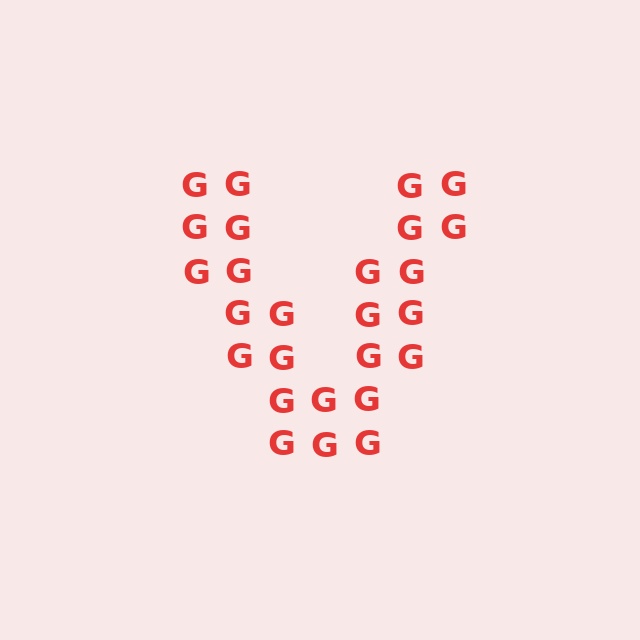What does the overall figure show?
The overall figure shows the letter V.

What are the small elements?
The small elements are letter G's.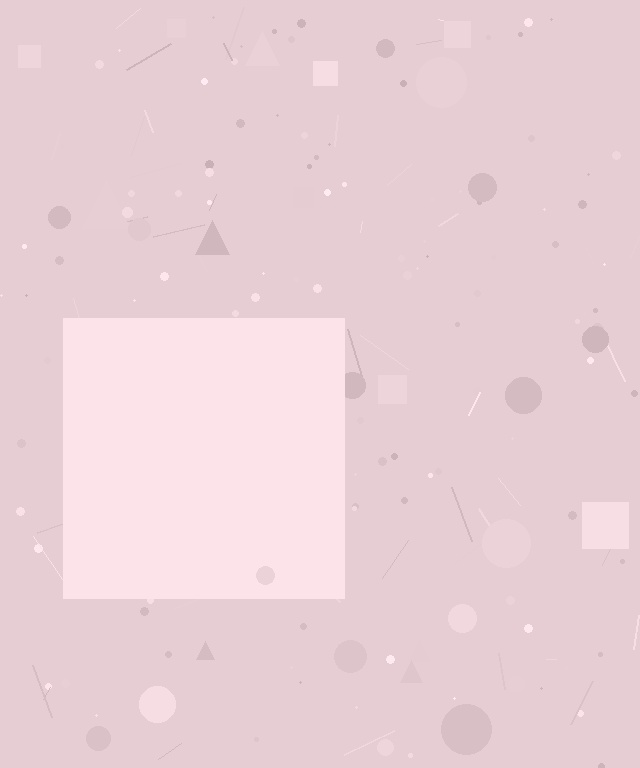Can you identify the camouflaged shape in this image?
The camouflaged shape is a square.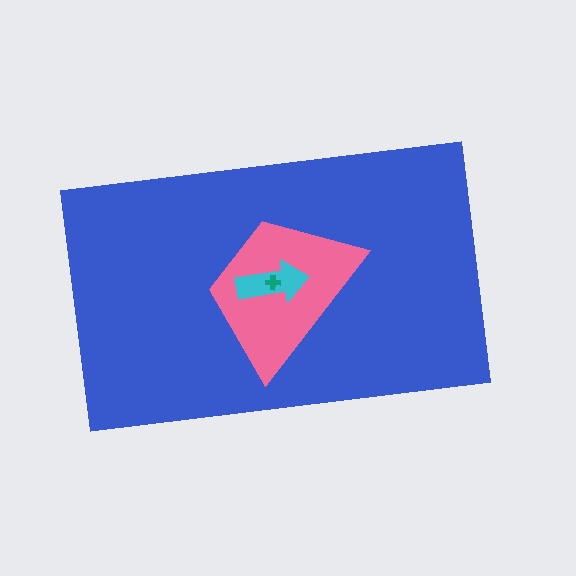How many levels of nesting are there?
4.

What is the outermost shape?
The blue rectangle.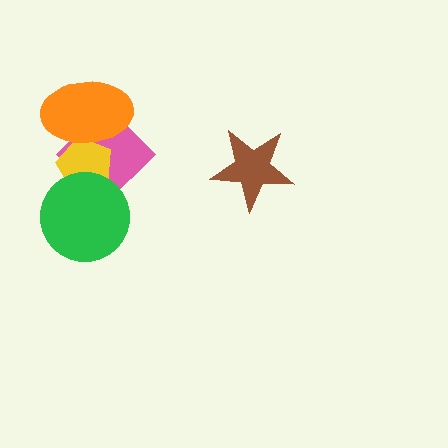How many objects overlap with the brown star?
0 objects overlap with the brown star.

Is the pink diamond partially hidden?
Yes, it is partially covered by another shape.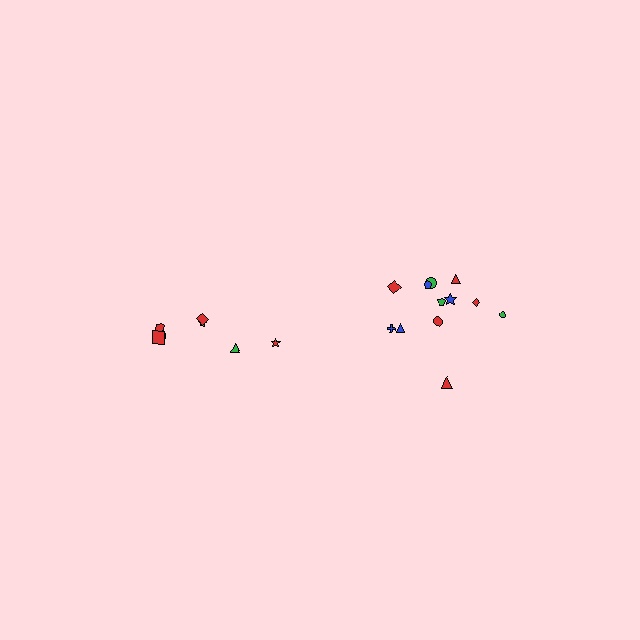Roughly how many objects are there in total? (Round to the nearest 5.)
Roughly 20 objects in total.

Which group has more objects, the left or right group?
The right group.